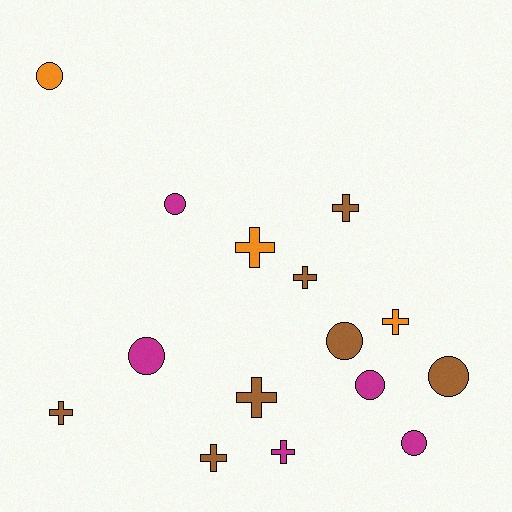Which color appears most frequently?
Brown, with 7 objects.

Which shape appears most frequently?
Cross, with 8 objects.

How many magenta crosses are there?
There is 1 magenta cross.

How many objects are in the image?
There are 15 objects.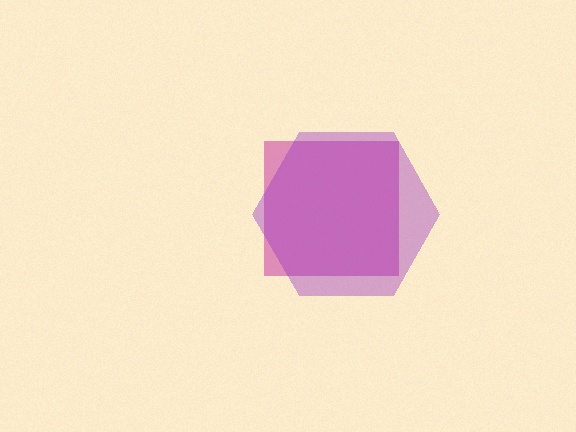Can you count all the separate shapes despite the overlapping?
Yes, there are 2 separate shapes.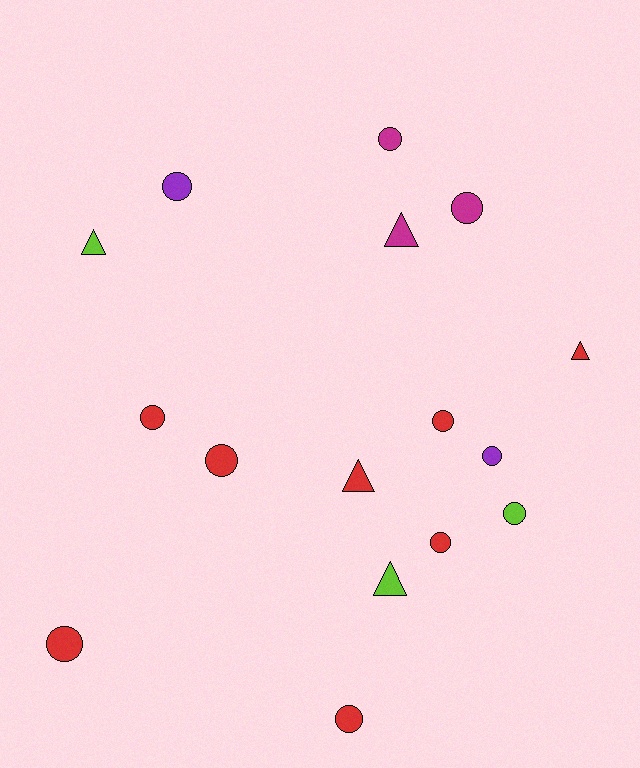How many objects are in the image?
There are 16 objects.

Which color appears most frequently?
Red, with 8 objects.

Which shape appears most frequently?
Circle, with 11 objects.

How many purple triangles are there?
There are no purple triangles.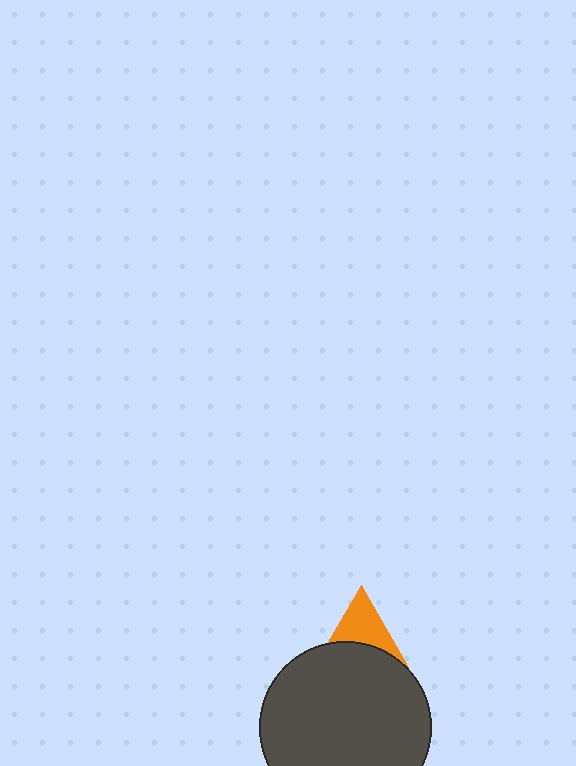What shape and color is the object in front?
The object in front is a dark gray circle.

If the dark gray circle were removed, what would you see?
You would see the complete orange triangle.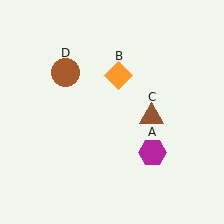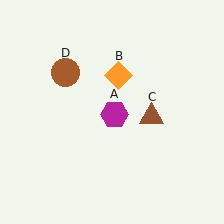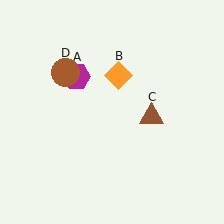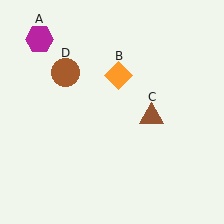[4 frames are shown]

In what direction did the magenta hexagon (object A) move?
The magenta hexagon (object A) moved up and to the left.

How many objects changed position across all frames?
1 object changed position: magenta hexagon (object A).